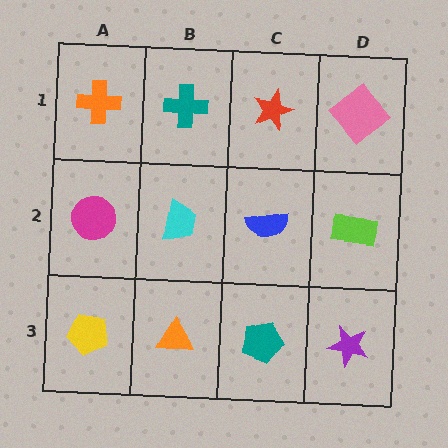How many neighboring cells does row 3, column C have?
3.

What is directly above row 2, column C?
A red star.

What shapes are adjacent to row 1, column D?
A lime rectangle (row 2, column D), a red star (row 1, column C).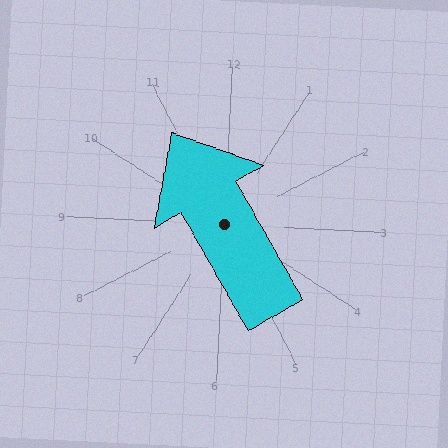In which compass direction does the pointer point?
Northwest.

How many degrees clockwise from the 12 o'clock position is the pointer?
Approximately 327 degrees.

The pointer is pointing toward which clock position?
Roughly 11 o'clock.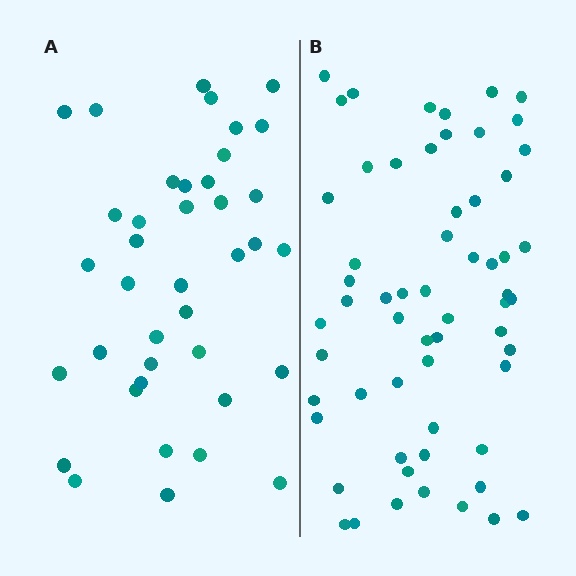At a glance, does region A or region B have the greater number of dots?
Region B (the right region) has more dots.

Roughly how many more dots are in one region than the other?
Region B has approximately 20 more dots than region A.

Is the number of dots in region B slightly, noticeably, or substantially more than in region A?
Region B has substantially more. The ratio is roughly 1.5 to 1.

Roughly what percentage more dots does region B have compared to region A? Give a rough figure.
About 55% more.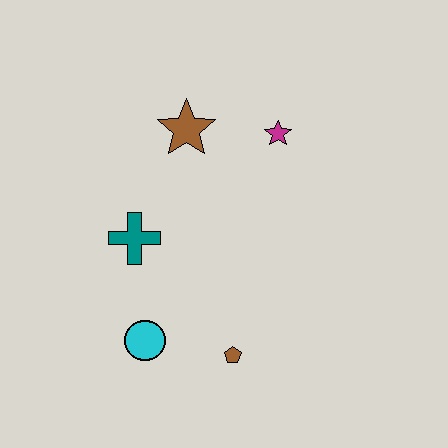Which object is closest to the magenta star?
The brown star is closest to the magenta star.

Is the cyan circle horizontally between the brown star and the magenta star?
No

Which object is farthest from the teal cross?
The magenta star is farthest from the teal cross.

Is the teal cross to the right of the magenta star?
No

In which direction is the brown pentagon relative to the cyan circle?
The brown pentagon is to the right of the cyan circle.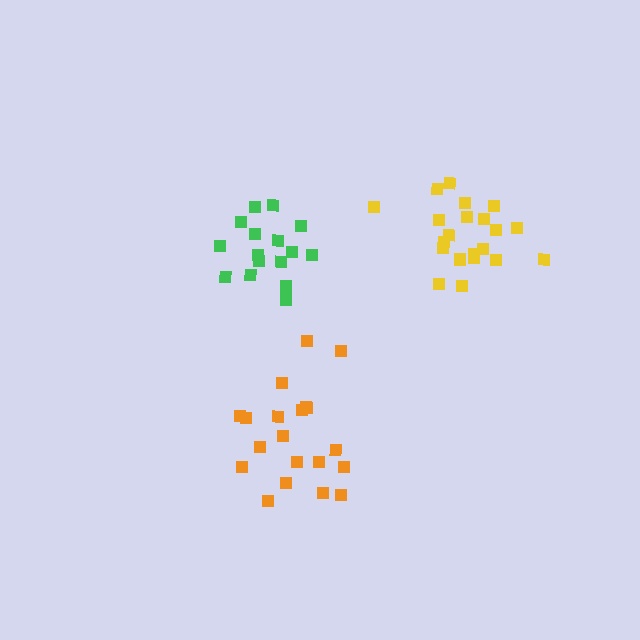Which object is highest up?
The green cluster is topmost.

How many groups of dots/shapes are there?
There are 3 groups.